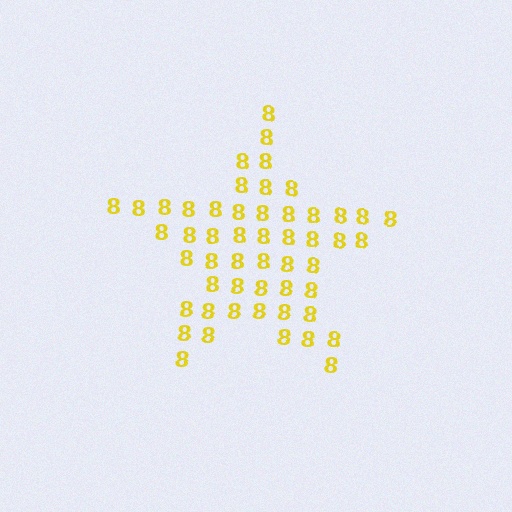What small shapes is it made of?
It is made of small digit 8's.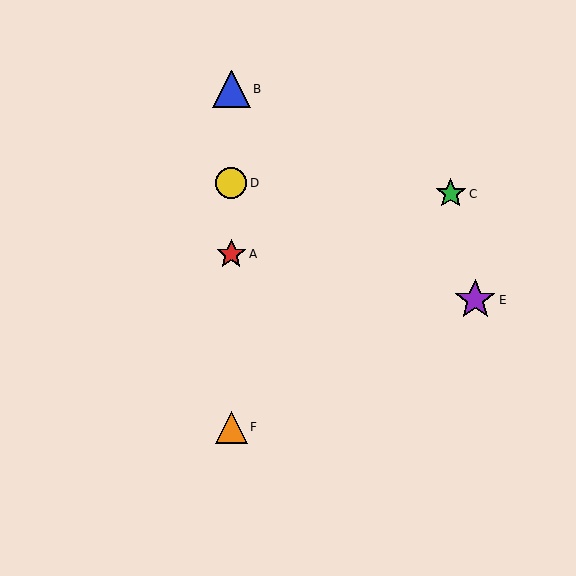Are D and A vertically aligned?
Yes, both are at x≈231.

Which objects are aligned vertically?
Objects A, B, D, F are aligned vertically.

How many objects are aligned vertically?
4 objects (A, B, D, F) are aligned vertically.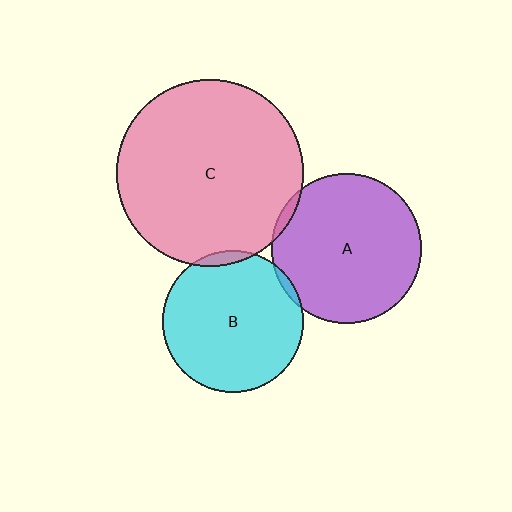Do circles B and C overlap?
Yes.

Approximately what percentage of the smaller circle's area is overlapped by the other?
Approximately 5%.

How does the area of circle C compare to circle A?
Approximately 1.6 times.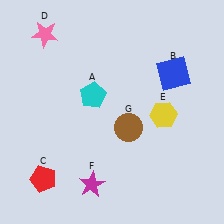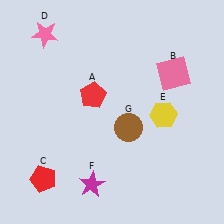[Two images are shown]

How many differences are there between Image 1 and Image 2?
There are 2 differences between the two images.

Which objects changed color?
A changed from cyan to red. B changed from blue to pink.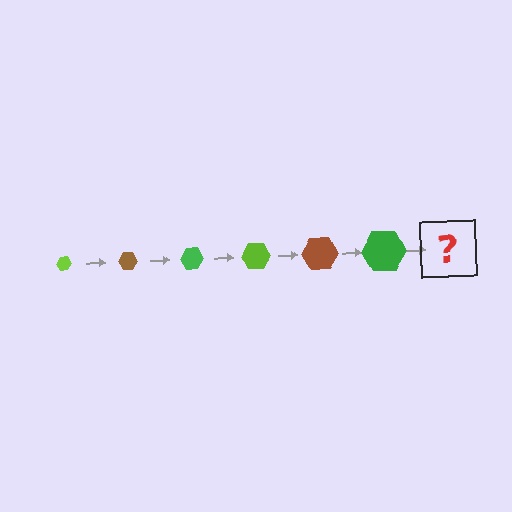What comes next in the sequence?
The next element should be a lime hexagon, larger than the previous one.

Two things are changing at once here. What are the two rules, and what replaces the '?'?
The two rules are that the hexagon grows larger each step and the color cycles through lime, brown, and green. The '?' should be a lime hexagon, larger than the previous one.